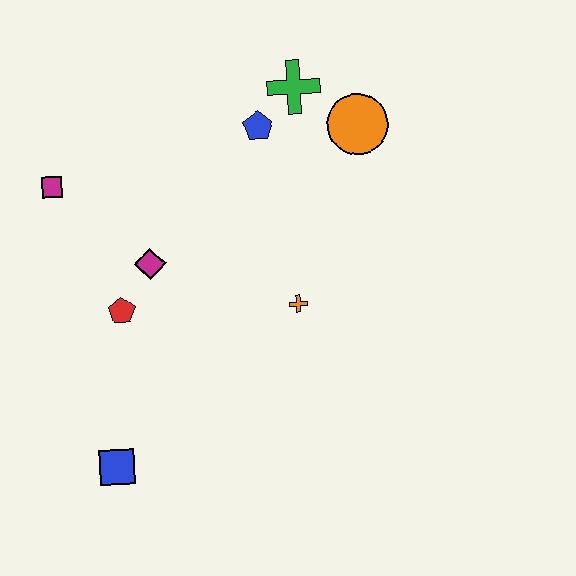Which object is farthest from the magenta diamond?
The orange circle is farthest from the magenta diamond.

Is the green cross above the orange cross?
Yes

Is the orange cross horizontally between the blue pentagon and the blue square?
No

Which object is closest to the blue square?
The red pentagon is closest to the blue square.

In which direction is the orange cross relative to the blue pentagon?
The orange cross is below the blue pentagon.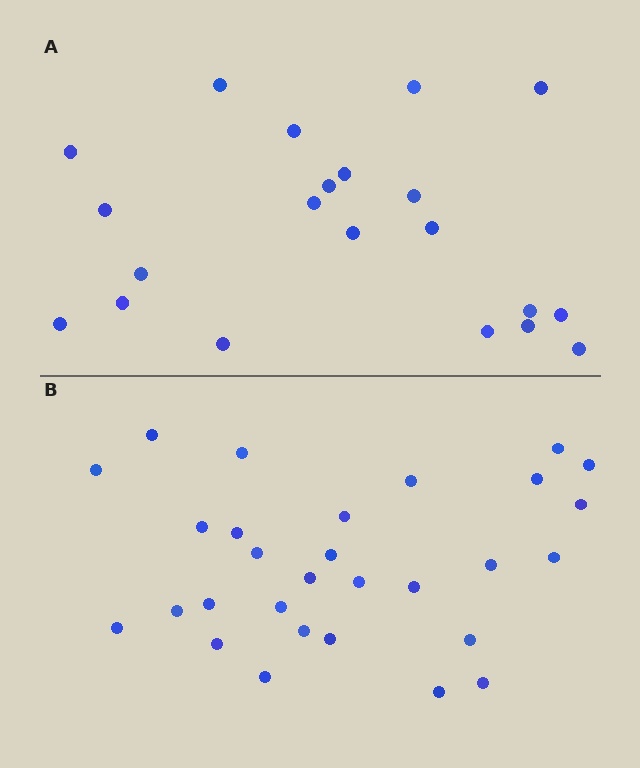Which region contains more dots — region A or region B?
Region B (the bottom region) has more dots.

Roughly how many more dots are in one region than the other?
Region B has roughly 8 or so more dots than region A.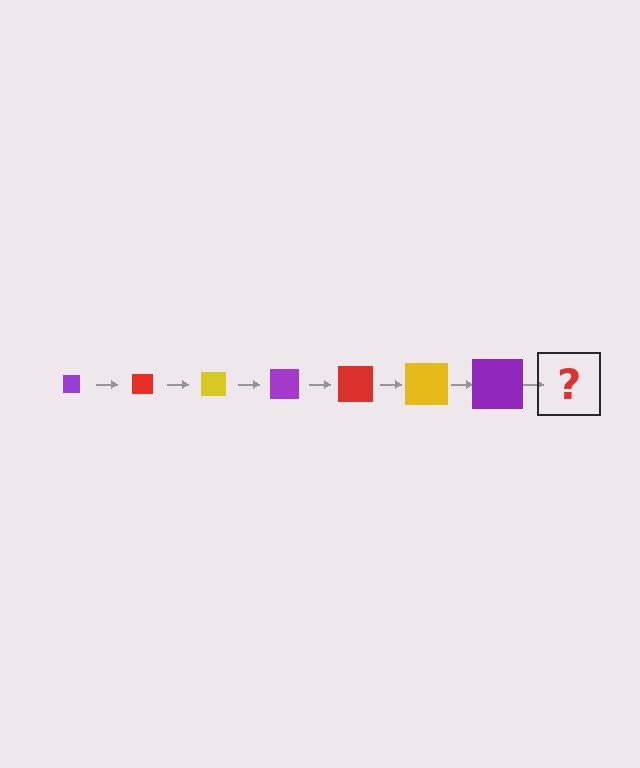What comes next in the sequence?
The next element should be a red square, larger than the previous one.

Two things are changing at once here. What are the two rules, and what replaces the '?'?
The two rules are that the square grows larger each step and the color cycles through purple, red, and yellow. The '?' should be a red square, larger than the previous one.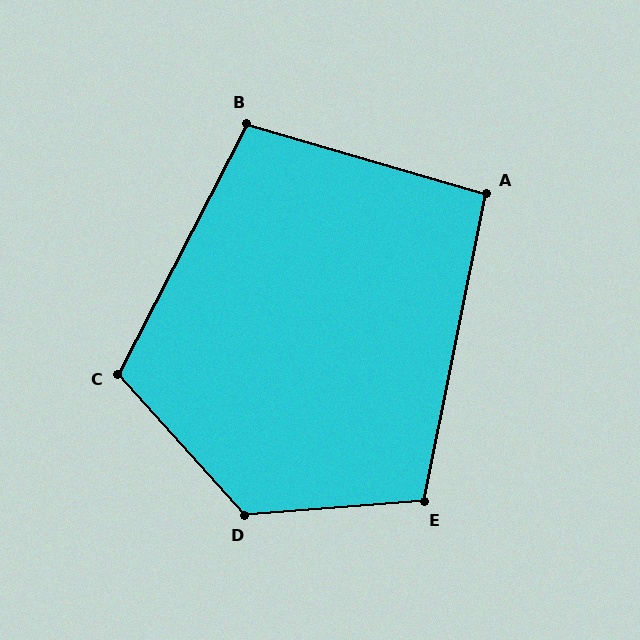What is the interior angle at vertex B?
Approximately 101 degrees (obtuse).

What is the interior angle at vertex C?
Approximately 111 degrees (obtuse).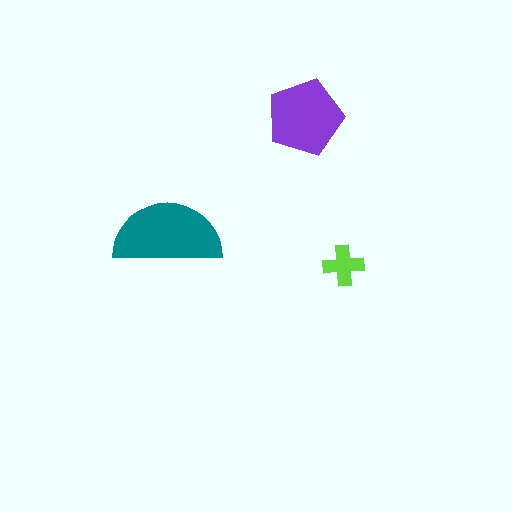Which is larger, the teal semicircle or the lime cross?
The teal semicircle.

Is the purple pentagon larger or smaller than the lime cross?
Larger.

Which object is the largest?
The teal semicircle.